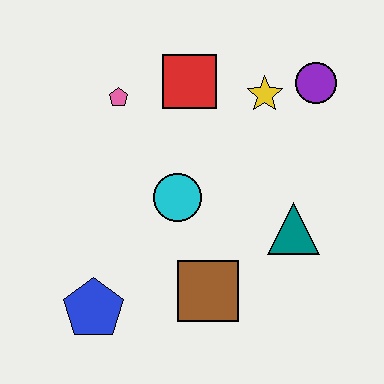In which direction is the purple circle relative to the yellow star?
The purple circle is to the right of the yellow star.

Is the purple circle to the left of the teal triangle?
No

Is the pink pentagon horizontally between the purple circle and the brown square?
No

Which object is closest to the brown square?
The cyan circle is closest to the brown square.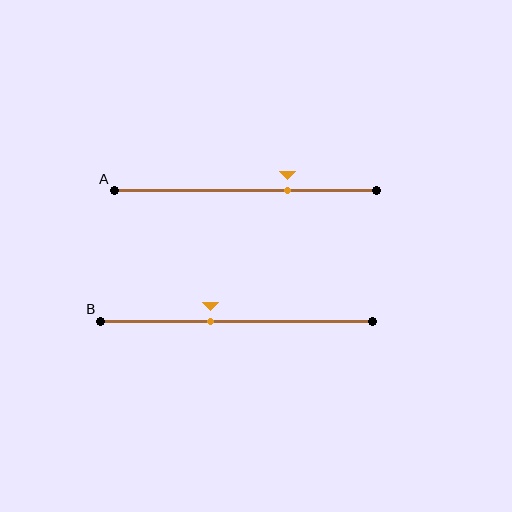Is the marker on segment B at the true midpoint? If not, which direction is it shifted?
No, the marker on segment B is shifted to the left by about 10% of the segment length.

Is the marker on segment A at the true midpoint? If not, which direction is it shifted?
No, the marker on segment A is shifted to the right by about 16% of the segment length.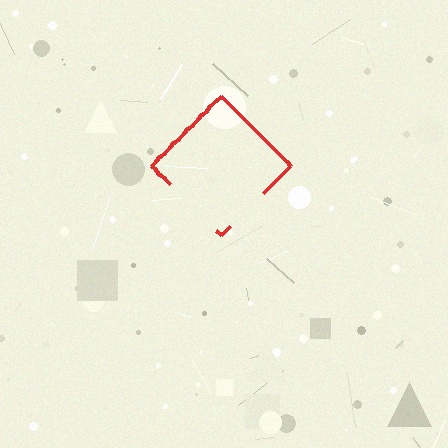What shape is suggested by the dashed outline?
The dashed outline suggests a diamond.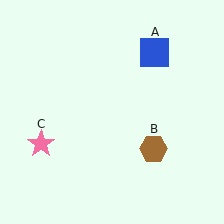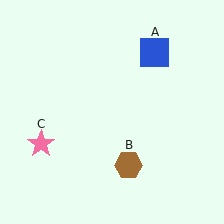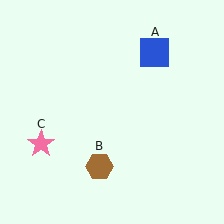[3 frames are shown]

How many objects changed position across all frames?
1 object changed position: brown hexagon (object B).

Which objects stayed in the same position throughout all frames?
Blue square (object A) and pink star (object C) remained stationary.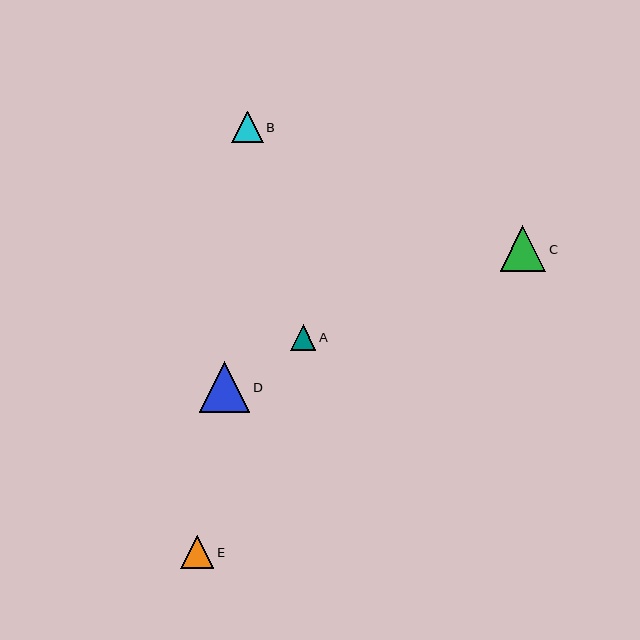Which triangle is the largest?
Triangle D is the largest with a size of approximately 50 pixels.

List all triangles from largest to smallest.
From largest to smallest: D, C, E, B, A.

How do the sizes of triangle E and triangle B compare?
Triangle E and triangle B are approximately the same size.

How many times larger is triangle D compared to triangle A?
Triangle D is approximately 2.0 times the size of triangle A.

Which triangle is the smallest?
Triangle A is the smallest with a size of approximately 25 pixels.